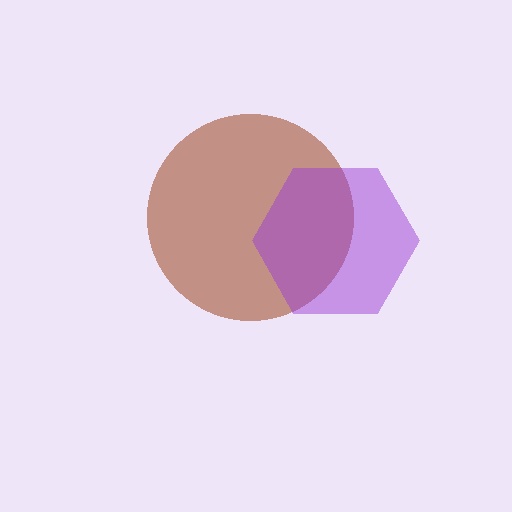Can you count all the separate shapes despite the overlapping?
Yes, there are 2 separate shapes.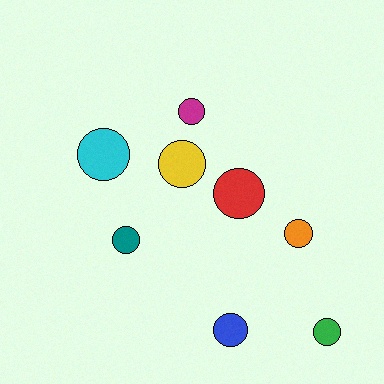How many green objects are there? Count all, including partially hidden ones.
There is 1 green object.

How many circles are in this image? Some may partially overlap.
There are 8 circles.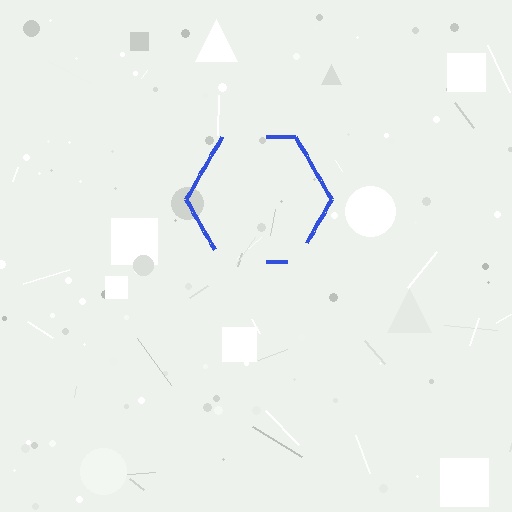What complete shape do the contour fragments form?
The contour fragments form a hexagon.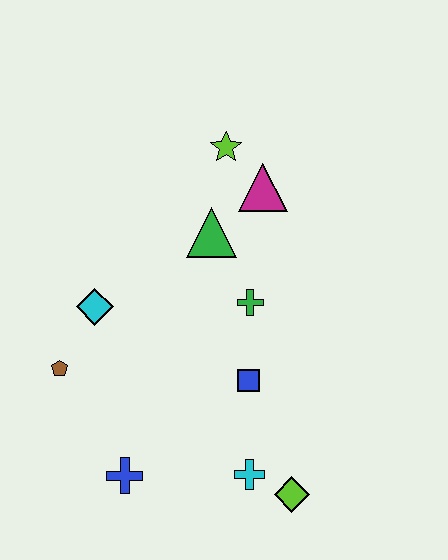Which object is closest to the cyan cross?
The lime diamond is closest to the cyan cross.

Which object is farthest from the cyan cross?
The lime star is farthest from the cyan cross.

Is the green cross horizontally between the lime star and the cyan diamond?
No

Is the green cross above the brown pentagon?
Yes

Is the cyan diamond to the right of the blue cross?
No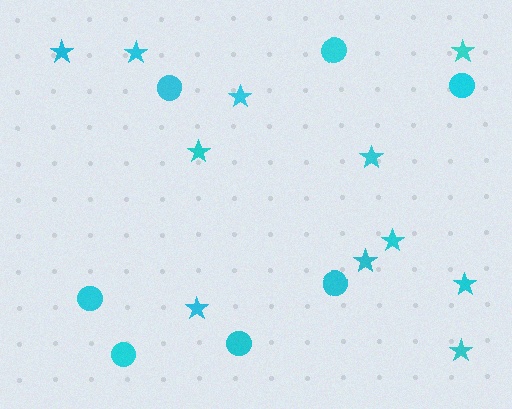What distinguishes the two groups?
There are 2 groups: one group of stars (11) and one group of circles (7).